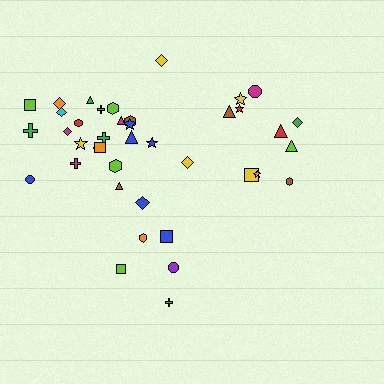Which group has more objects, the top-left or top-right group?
The top-left group.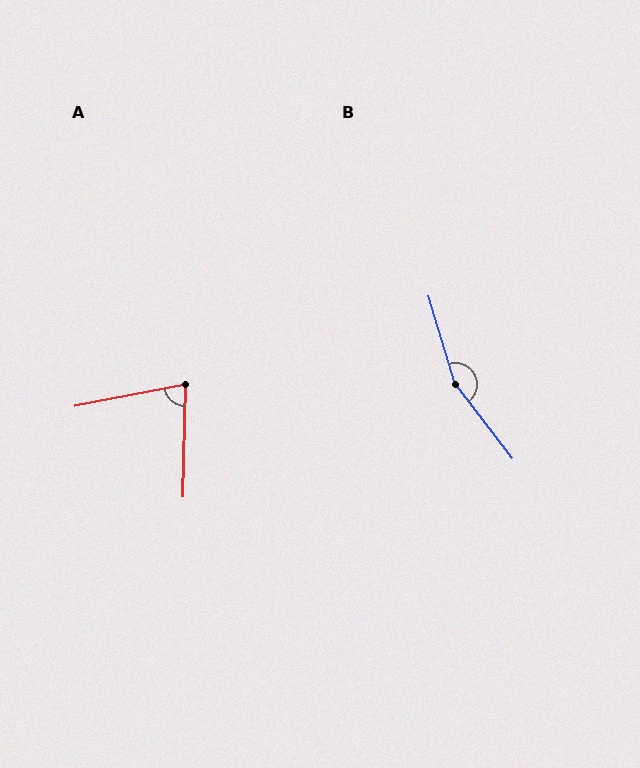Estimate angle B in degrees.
Approximately 159 degrees.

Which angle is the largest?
B, at approximately 159 degrees.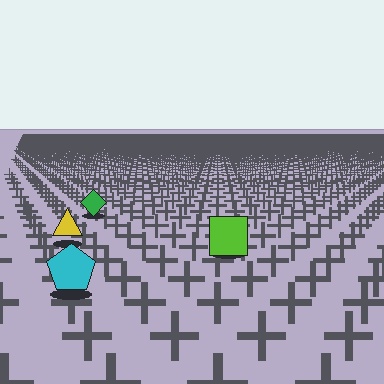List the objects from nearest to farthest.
From nearest to farthest: the cyan pentagon, the lime square, the yellow triangle, the green diamond.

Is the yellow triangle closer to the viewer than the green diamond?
Yes. The yellow triangle is closer — you can tell from the texture gradient: the ground texture is coarser near it.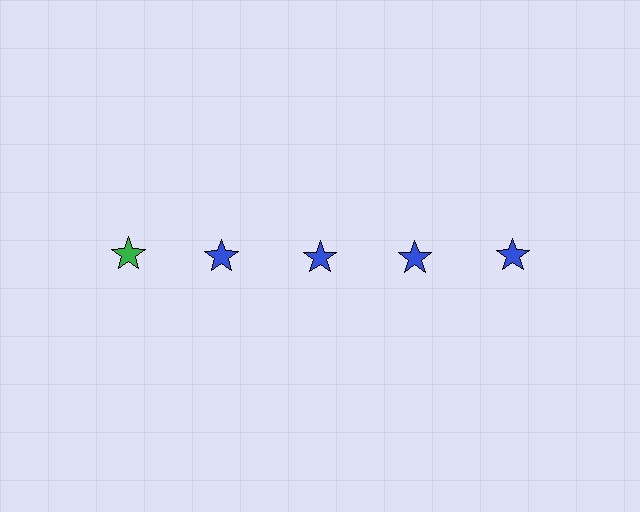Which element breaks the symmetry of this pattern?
The green star in the top row, leftmost column breaks the symmetry. All other shapes are blue stars.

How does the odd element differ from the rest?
It has a different color: green instead of blue.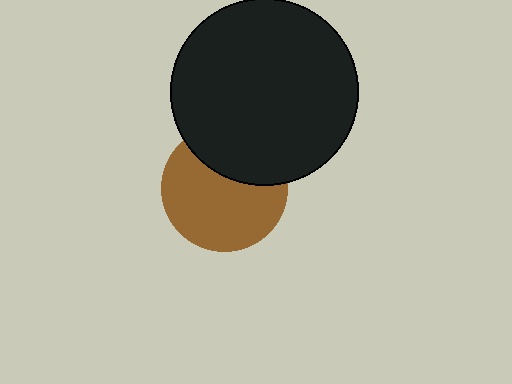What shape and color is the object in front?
The object in front is a black circle.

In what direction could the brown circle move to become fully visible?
The brown circle could move down. That would shift it out from behind the black circle entirely.